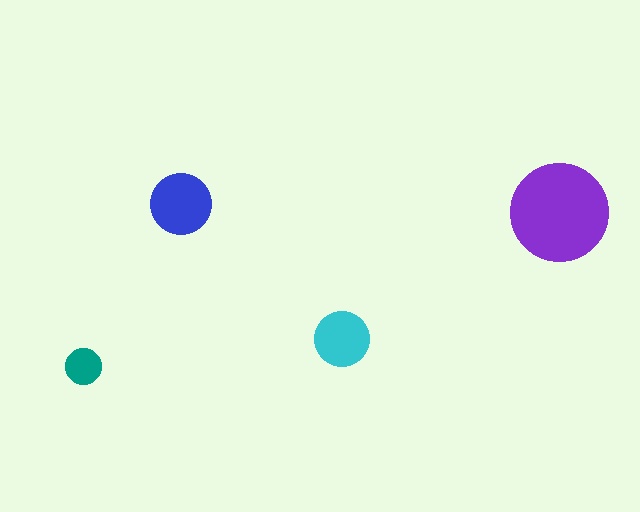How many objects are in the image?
There are 4 objects in the image.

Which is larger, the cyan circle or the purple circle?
The purple one.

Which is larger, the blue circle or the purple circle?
The purple one.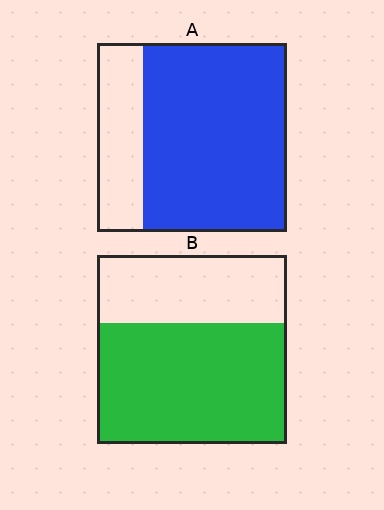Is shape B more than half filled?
Yes.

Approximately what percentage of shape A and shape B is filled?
A is approximately 75% and B is approximately 65%.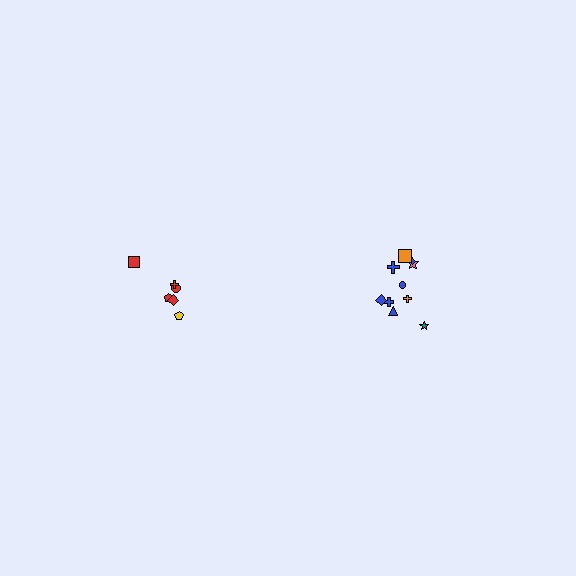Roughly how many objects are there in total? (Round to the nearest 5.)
Roughly 15 objects in total.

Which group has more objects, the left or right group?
The right group.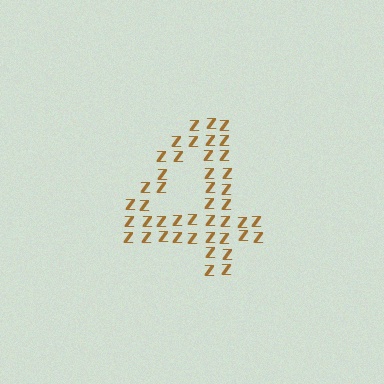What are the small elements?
The small elements are letter Z's.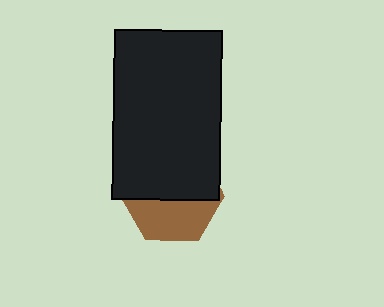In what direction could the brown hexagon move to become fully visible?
The brown hexagon could move down. That would shift it out from behind the black rectangle entirely.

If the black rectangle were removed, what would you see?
You would see the complete brown hexagon.